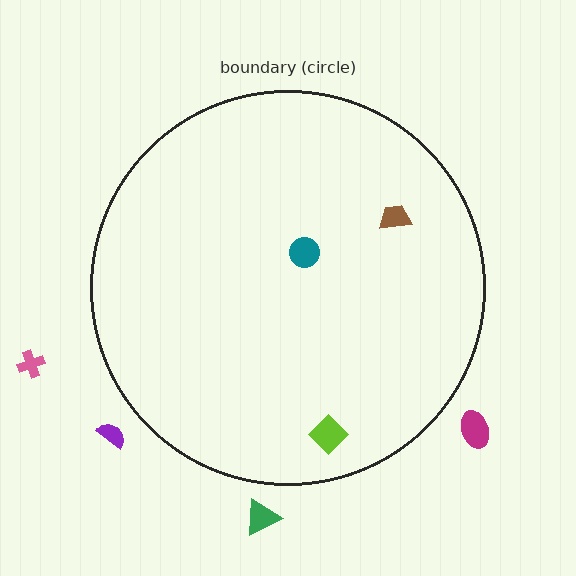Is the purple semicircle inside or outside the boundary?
Outside.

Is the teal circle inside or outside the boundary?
Inside.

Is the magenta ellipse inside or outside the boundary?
Outside.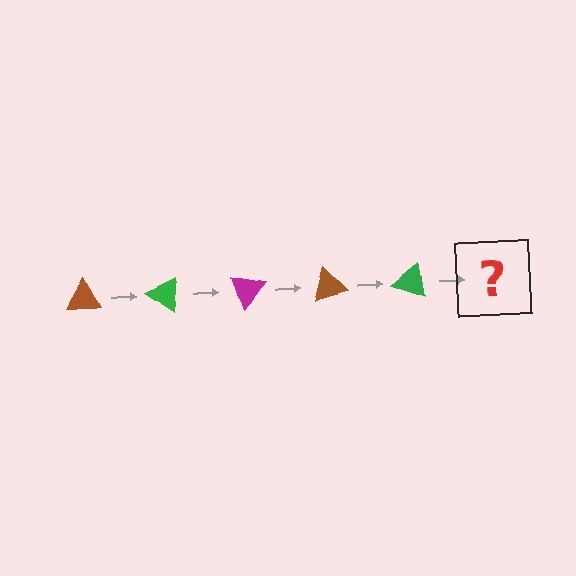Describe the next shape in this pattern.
It should be a magenta triangle, rotated 175 degrees from the start.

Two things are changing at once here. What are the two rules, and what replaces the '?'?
The two rules are that it rotates 35 degrees each step and the color cycles through brown, green, and magenta. The '?' should be a magenta triangle, rotated 175 degrees from the start.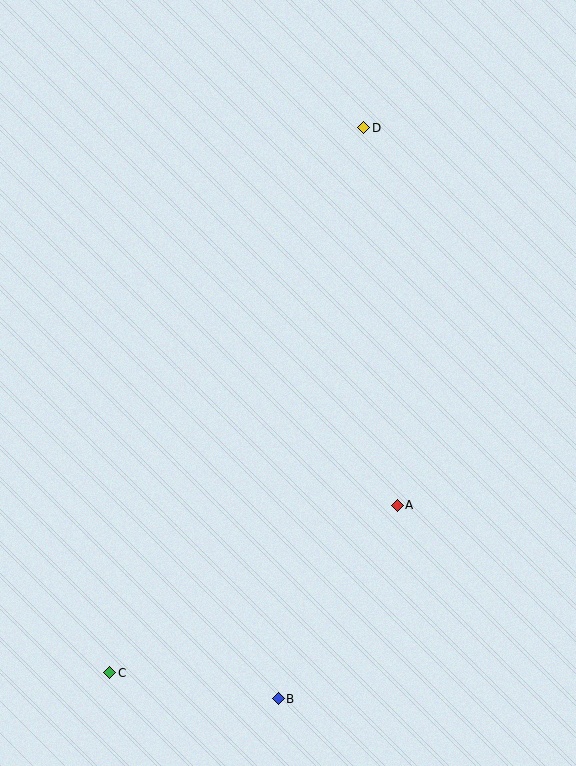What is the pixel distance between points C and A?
The distance between C and A is 332 pixels.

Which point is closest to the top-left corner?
Point D is closest to the top-left corner.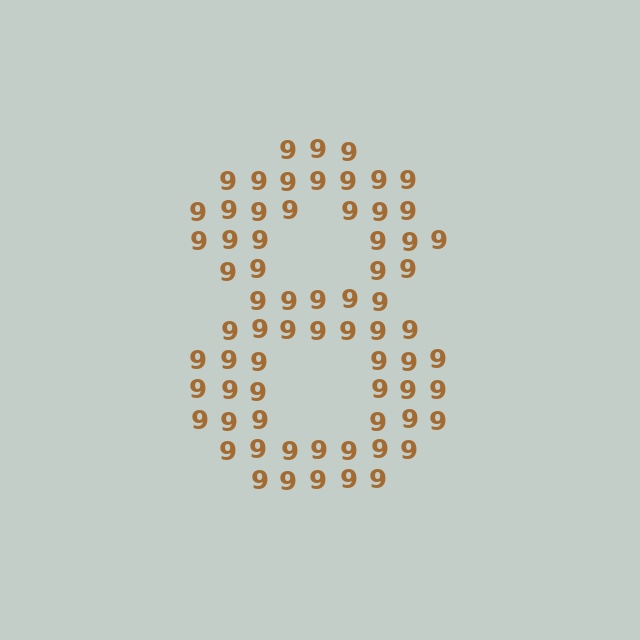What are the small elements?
The small elements are digit 9's.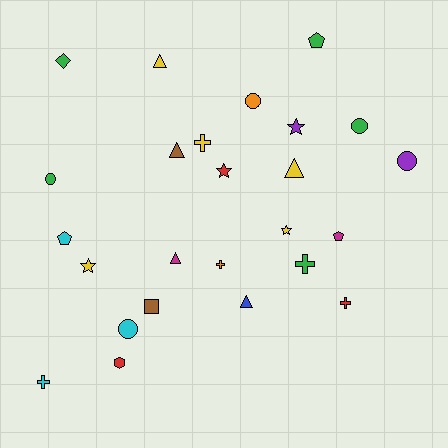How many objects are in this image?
There are 25 objects.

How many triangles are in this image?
There are 5 triangles.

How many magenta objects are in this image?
There are 2 magenta objects.